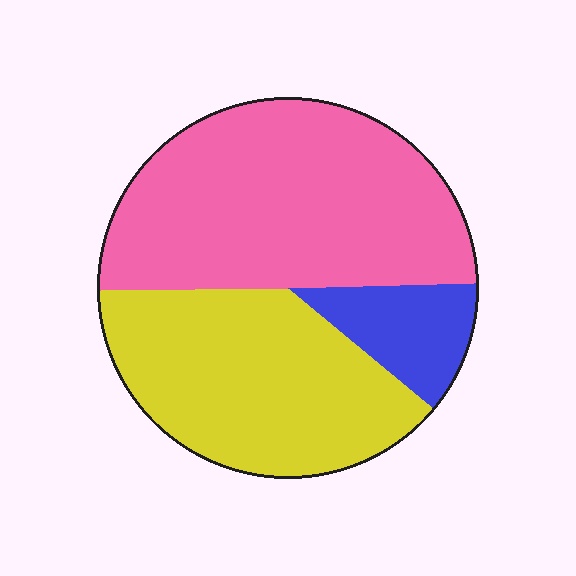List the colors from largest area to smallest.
From largest to smallest: pink, yellow, blue.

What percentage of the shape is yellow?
Yellow covers 39% of the shape.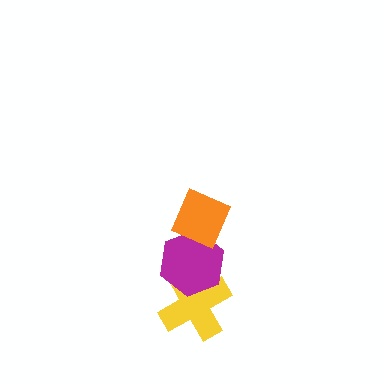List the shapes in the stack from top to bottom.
From top to bottom: the orange diamond, the magenta hexagon, the yellow cross.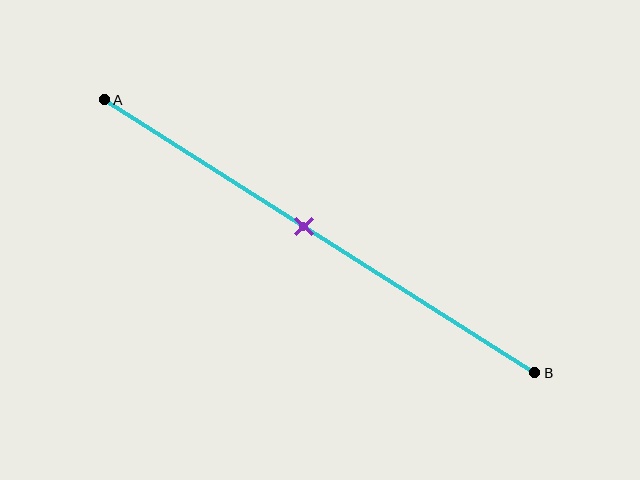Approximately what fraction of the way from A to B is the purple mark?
The purple mark is approximately 45% of the way from A to B.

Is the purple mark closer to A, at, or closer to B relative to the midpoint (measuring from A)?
The purple mark is closer to point A than the midpoint of segment AB.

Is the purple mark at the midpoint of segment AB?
No, the mark is at about 45% from A, not at the 50% midpoint.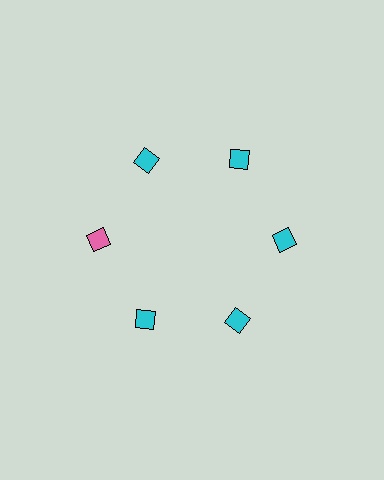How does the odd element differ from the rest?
It has a different color: pink instead of cyan.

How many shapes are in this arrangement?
There are 6 shapes arranged in a ring pattern.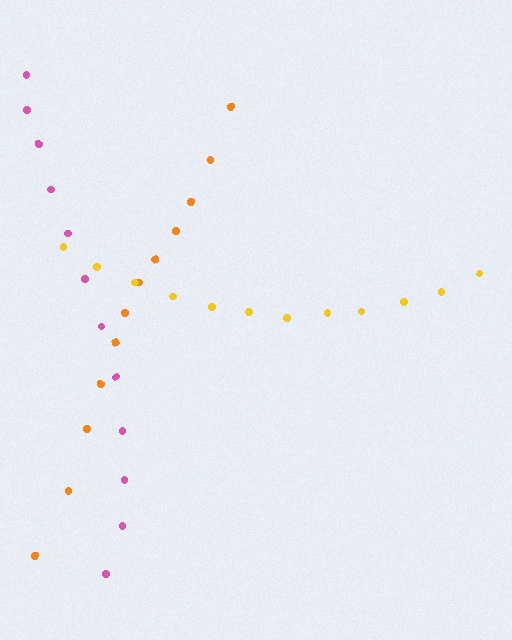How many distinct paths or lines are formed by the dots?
There are 3 distinct paths.